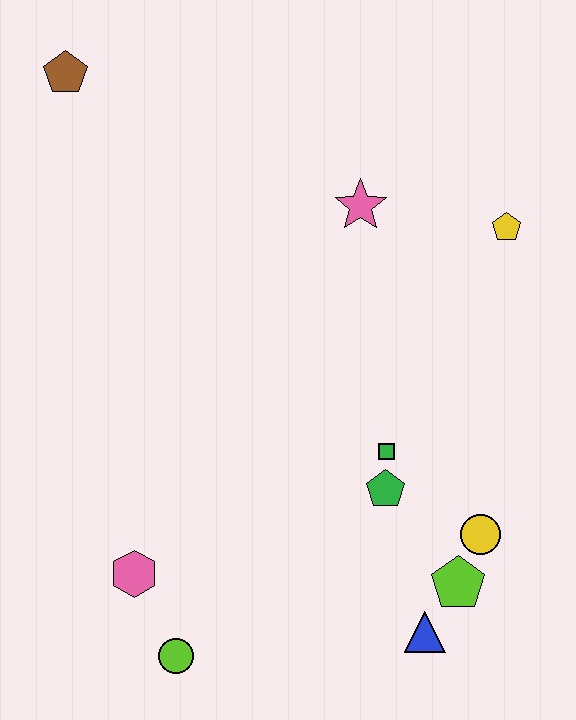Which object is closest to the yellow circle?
The lime pentagon is closest to the yellow circle.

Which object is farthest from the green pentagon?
The brown pentagon is farthest from the green pentagon.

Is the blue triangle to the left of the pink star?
No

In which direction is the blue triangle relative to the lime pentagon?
The blue triangle is below the lime pentagon.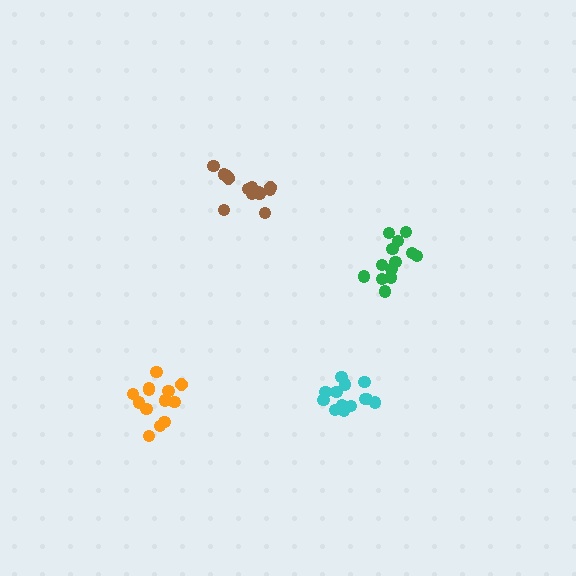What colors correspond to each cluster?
The clusters are colored: green, brown, cyan, orange.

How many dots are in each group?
Group 1: 14 dots, Group 2: 13 dots, Group 3: 13 dots, Group 4: 13 dots (53 total).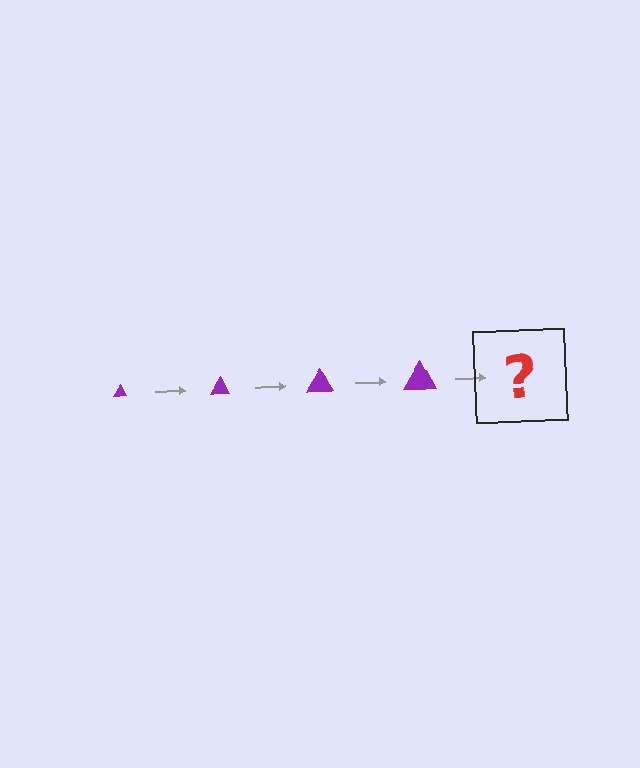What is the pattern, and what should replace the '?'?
The pattern is that the triangle gets progressively larger each step. The '?' should be a purple triangle, larger than the previous one.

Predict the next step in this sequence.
The next step is a purple triangle, larger than the previous one.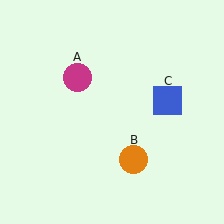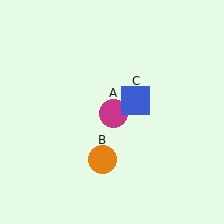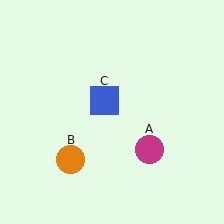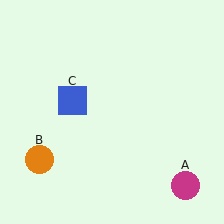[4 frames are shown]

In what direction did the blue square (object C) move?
The blue square (object C) moved left.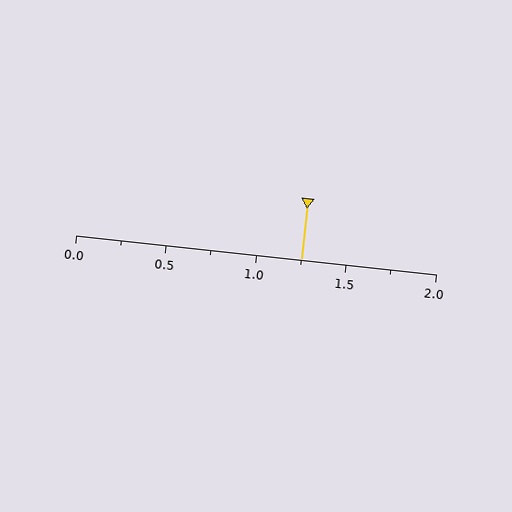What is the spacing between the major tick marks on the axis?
The major ticks are spaced 0.5 apart.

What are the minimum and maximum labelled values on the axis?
The axis runs from 0.0 to 2.0.